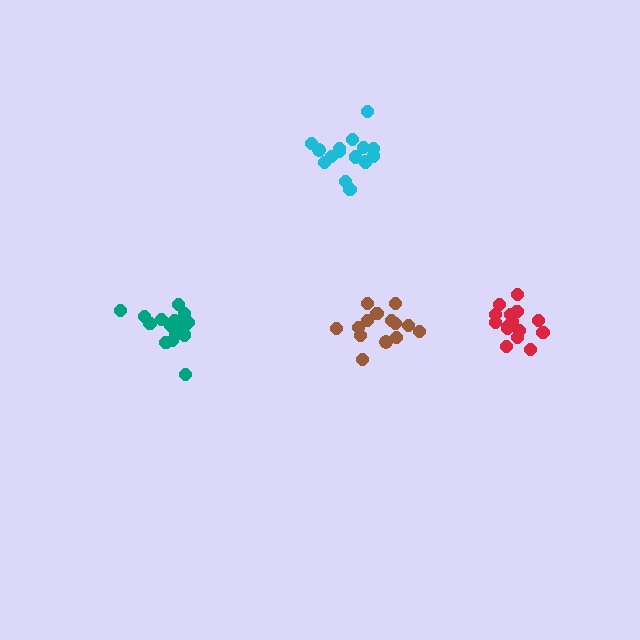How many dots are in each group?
Group 1: 15 dots, Group 2: 15 dots, Group 3: 14 dots, Group 4: 15 dots (59 total).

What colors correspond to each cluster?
The clusters are colored: teal, cyan, brown, red.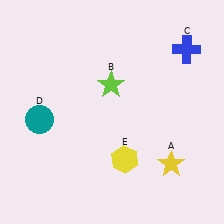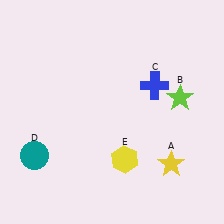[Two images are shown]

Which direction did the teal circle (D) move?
The teal circle (D) moved down.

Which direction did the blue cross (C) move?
The blue cross (C) moved down.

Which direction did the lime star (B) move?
The lime star (B) moved right.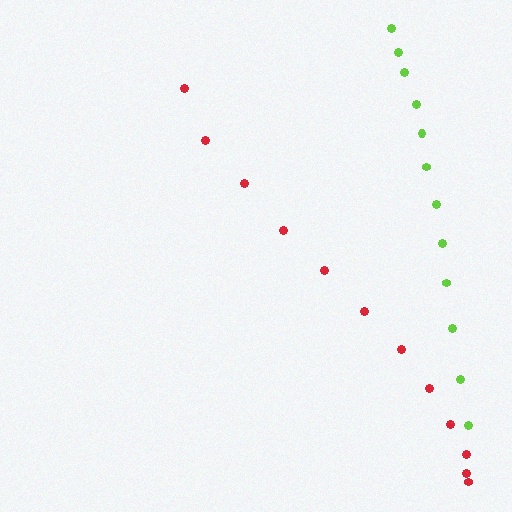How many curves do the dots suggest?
There are 2 distinct paths.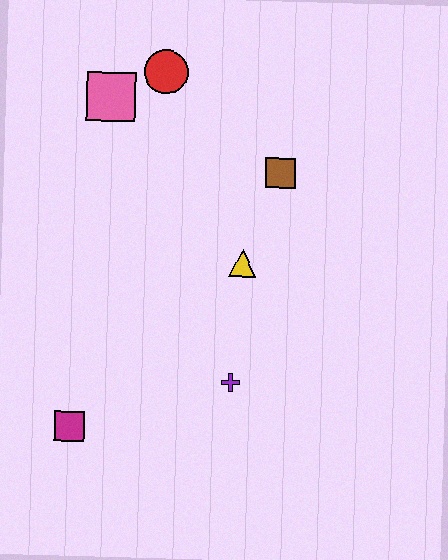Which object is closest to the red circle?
The pink square is closest to the red circle.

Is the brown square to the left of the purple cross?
No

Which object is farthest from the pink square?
The magenta square is farthest from the pink square.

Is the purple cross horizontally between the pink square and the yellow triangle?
Yes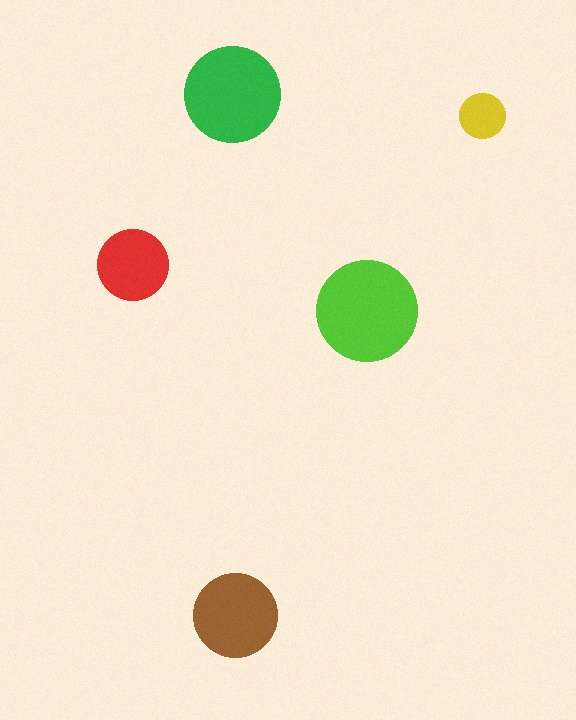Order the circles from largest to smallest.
the lime one, the green one, the brown one, the red one, the yellow one.